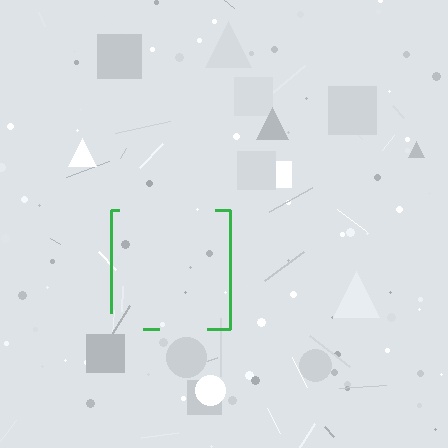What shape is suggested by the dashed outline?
The dashed outline suggests a square.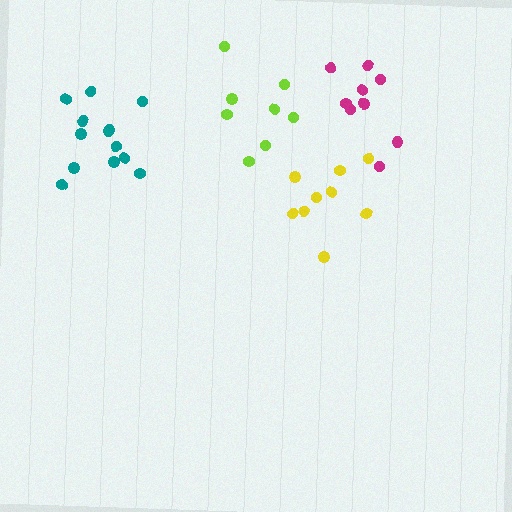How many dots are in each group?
Group 1: 9 dots, Group 2: 9 dots, Group 3: 13 dots, Group 4: 8 dots (39 total).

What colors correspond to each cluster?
The clusters are colored: magenta, yellow, teal, lime.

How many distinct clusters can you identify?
There are 4 distinct clusters.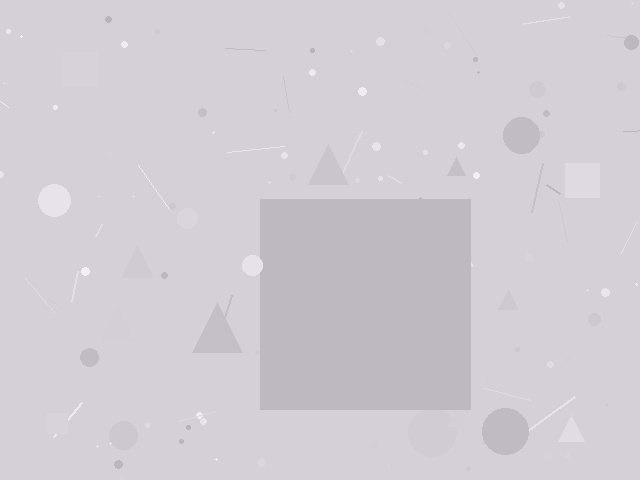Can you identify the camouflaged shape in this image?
The camouflaged shape is a square.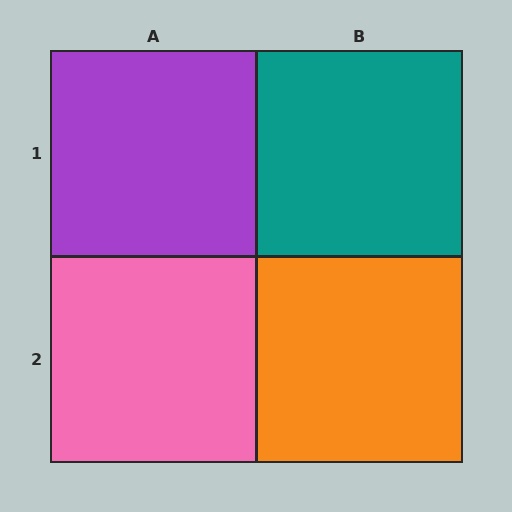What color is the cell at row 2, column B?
Orange.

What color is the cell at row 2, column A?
Pink.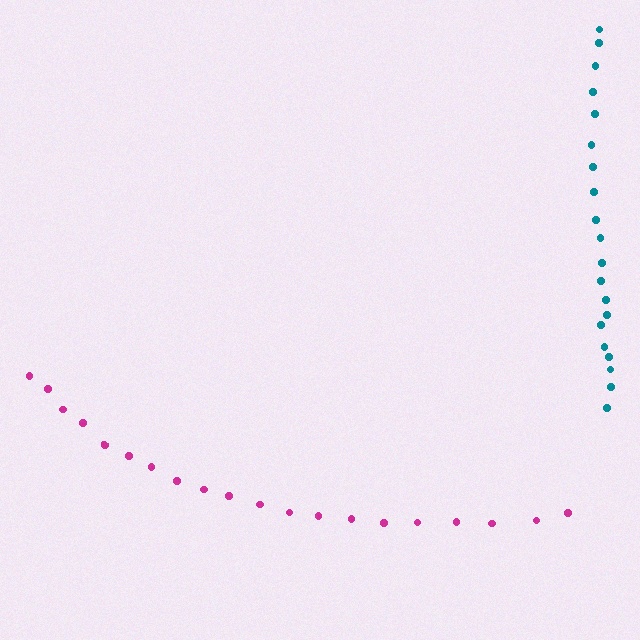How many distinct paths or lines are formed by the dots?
There are 2 distinct paths.